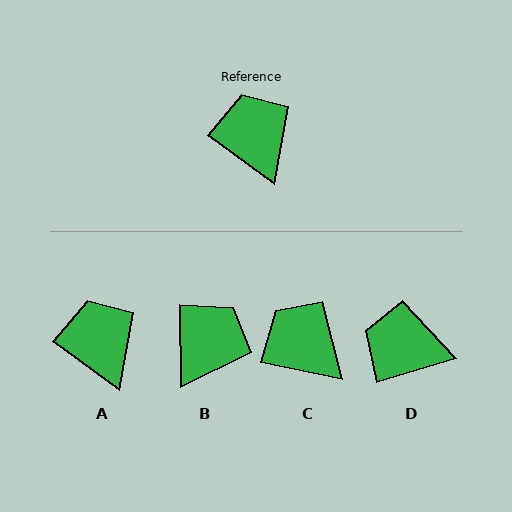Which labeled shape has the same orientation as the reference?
A.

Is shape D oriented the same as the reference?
No, it is off by about 53 degrees.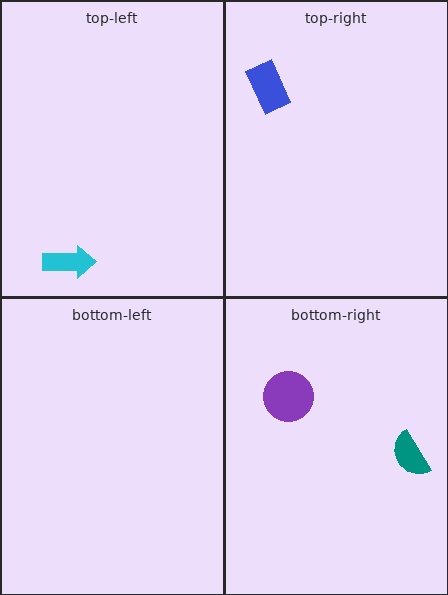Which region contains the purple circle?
The bottom-right region.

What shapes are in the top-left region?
The cyan arrow.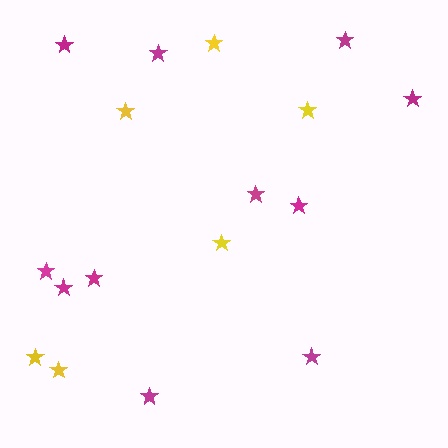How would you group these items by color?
There are 2 groups: one group of magenta stars (11) and one group of yellow stars (6).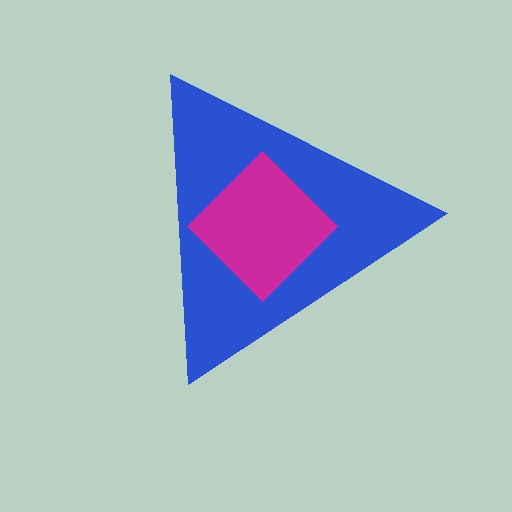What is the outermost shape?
The blue triangle.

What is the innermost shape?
The magenta diamond.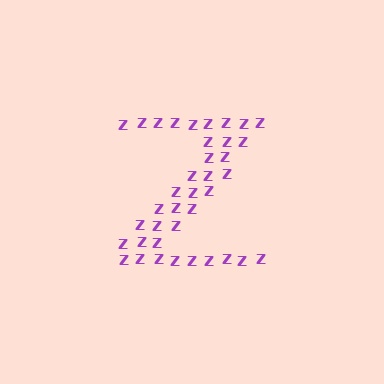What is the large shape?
The large shape is the letter Z.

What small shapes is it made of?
It is made of small letter Z's.